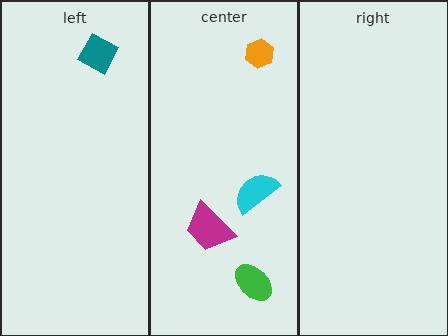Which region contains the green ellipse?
The center region.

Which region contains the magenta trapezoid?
The center region.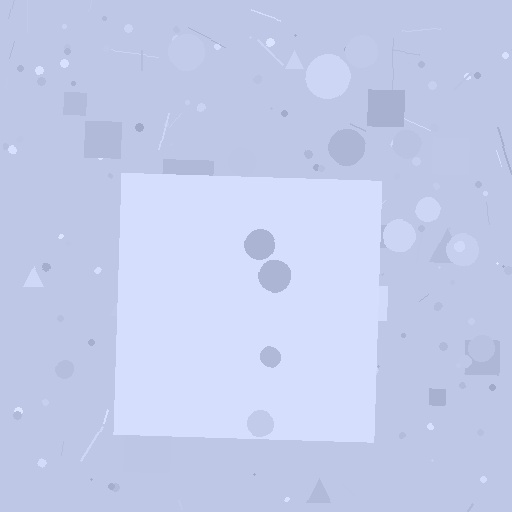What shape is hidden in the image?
A square is hidden in the image.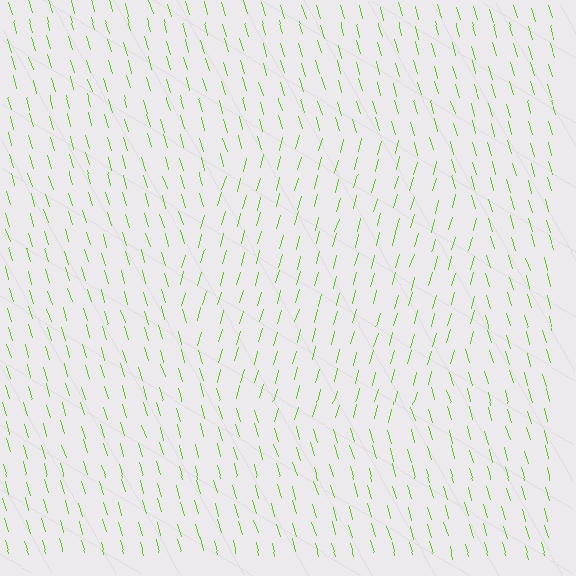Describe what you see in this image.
The image is filled with small lime line segments. A circle region in the image has lines oriented differently from the surrounding lines, creating a visible texture boundary.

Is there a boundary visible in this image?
Yes, there is a texture boundary formed by a change in line orientation.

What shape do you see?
I see a circle.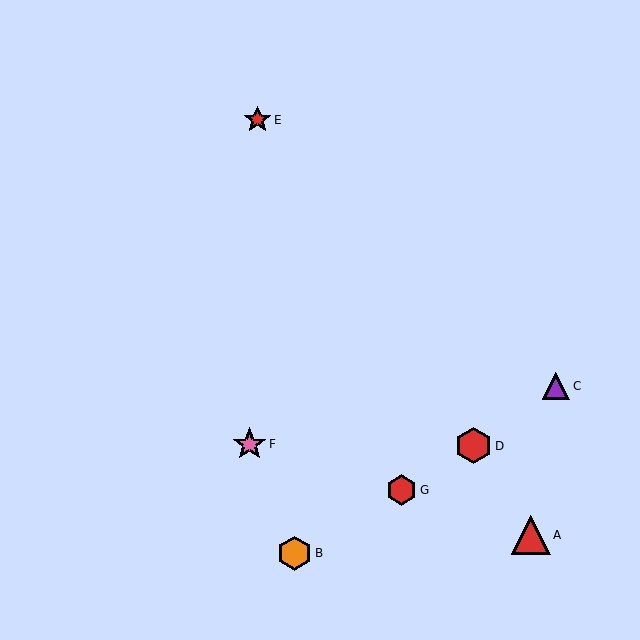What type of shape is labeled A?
Shape A is a red triangle.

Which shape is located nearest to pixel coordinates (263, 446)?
The pink star (labeled F) at (250, 444) is nearest to that location.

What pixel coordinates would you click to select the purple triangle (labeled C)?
Click at (556, 386) to select the purple triangle C.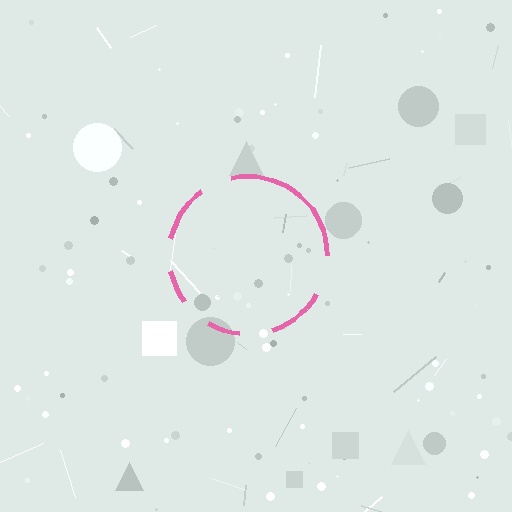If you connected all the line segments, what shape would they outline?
They would outline a circle.